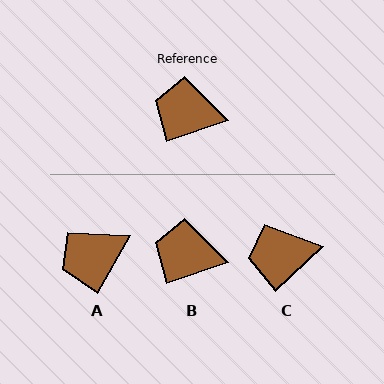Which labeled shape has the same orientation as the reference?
B.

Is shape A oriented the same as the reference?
No, it is off by about 42 degrees.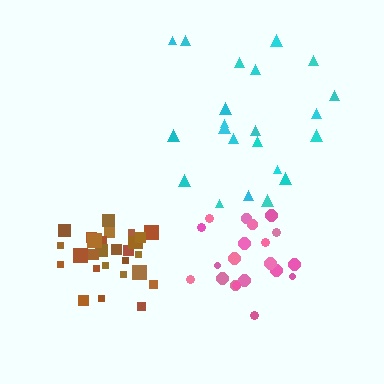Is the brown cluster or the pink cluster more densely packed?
Brown.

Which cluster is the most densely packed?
Brown.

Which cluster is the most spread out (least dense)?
Cyan.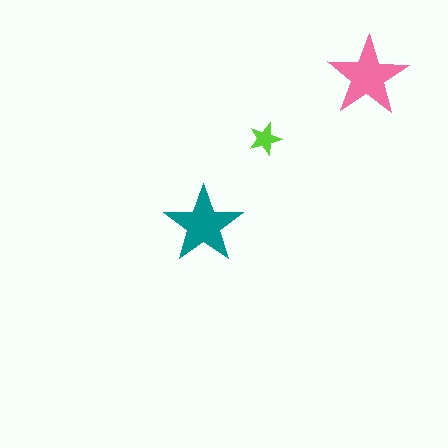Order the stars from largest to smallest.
the pink one, the teal one, the lime one.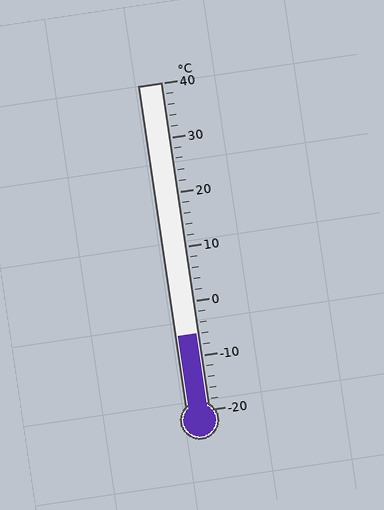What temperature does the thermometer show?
The thermometer shows approximately -6°C.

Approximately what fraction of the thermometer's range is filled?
The thermometer is filled to approximately 25% of its range.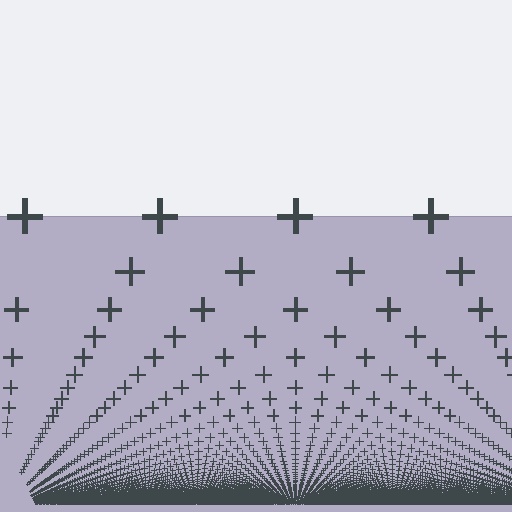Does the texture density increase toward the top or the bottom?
Density increases toward the bottom.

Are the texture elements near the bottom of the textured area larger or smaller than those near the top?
Smaller. The gradient is inverted — elements near the bottom are smaller and denser.